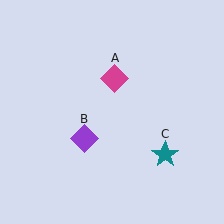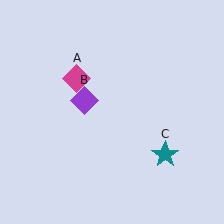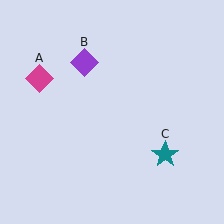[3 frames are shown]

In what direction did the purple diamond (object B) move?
The purple diamond (object B) moved up.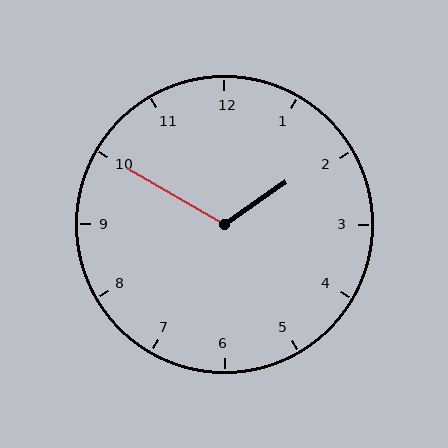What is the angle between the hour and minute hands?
Approximately 115 degrees.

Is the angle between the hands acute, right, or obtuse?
It is obtuse.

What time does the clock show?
1:50.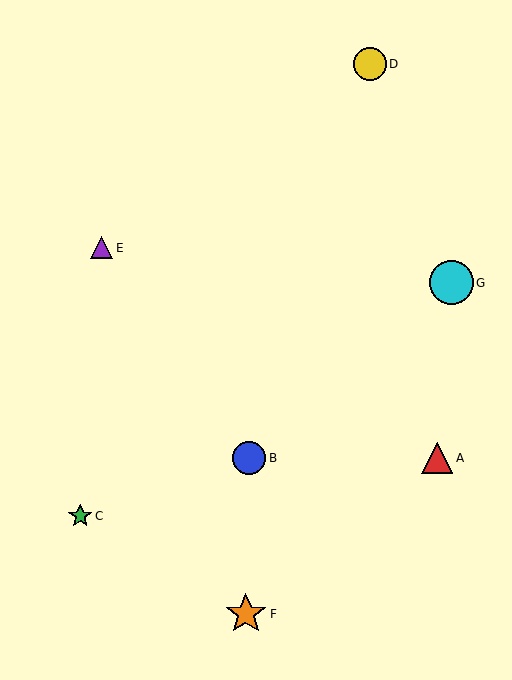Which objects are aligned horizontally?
Objects A, B are aligned horizontally.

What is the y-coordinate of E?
Object E is at y≈248.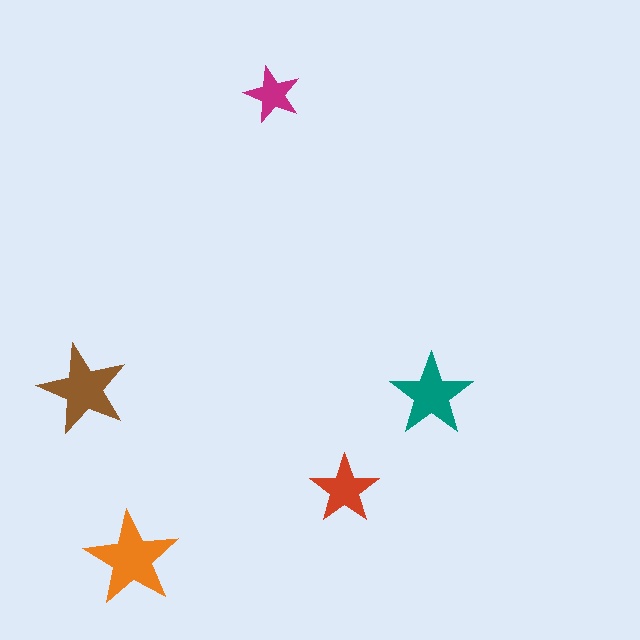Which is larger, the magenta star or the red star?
The red one.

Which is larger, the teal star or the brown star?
The brown one.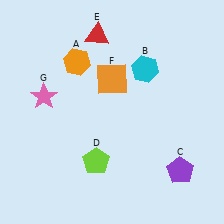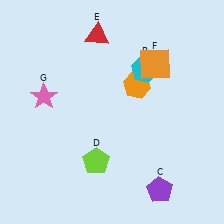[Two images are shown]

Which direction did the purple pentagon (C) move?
The purple pentagon (C) moved left.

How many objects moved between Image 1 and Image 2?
3 objects moved between the two images.